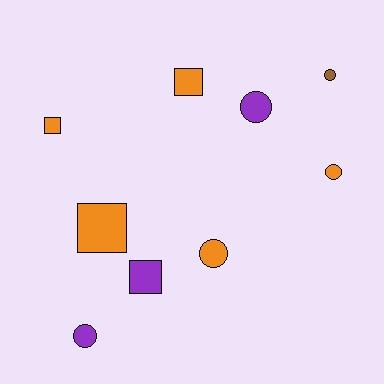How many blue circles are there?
There are no blue circles.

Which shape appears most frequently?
Circle, with 5 objects.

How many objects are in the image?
There are 9 objects.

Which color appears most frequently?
Orange, with 5 objects.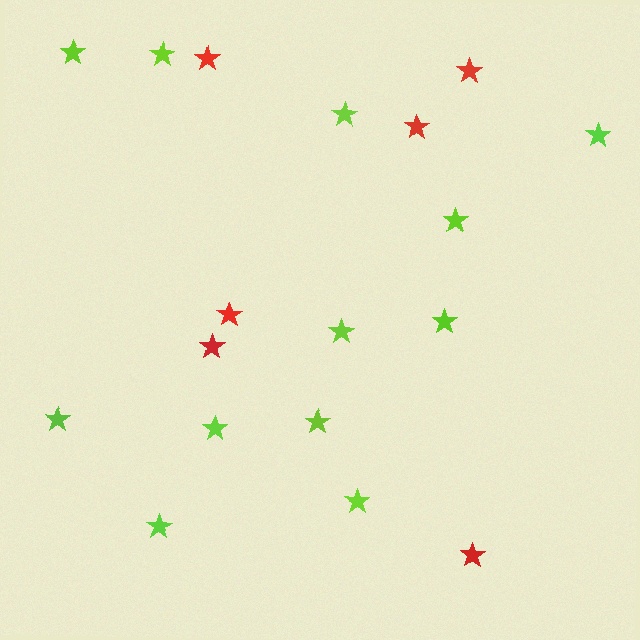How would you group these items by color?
There are 2 groups: one group of red stars (6) and one group of lime stars (12).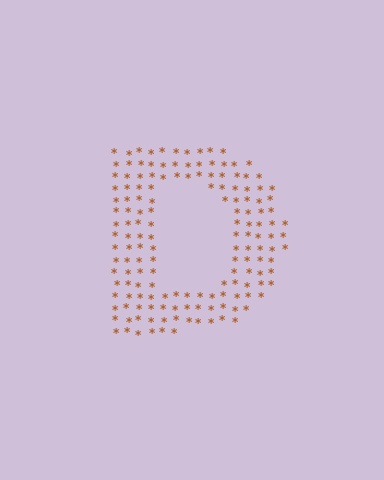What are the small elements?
The small elements are asterisks.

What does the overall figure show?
The overall figure shows the letter D.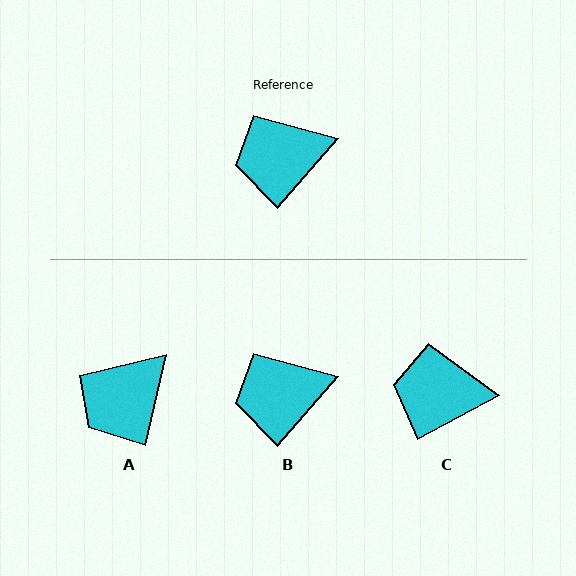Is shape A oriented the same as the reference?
No, it is off by about 29 degrees.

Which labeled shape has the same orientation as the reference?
B.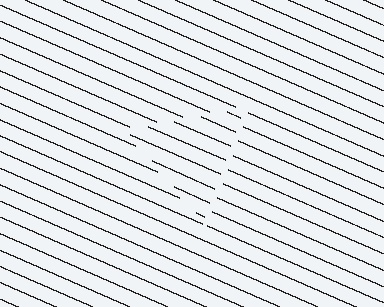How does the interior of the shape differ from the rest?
The interior of the shape contains the same grating, shifted by half a period — the contour is defined by the phase discontinuity where line-ends from the inner and outer gratings abut.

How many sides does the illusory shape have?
3 sides — the line-ends trace a triangle.